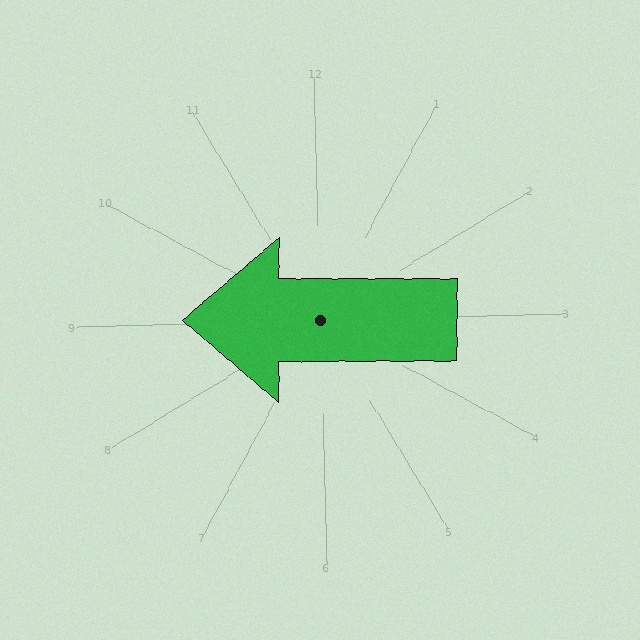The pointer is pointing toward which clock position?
Roughly 9 o'clock.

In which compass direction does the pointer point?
West.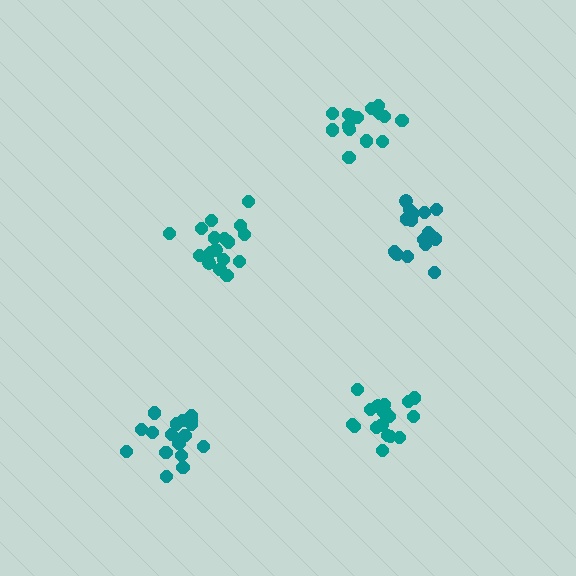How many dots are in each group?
Group 1: 17 dots, Group 2: 19 dots, Group 3: 17 dots, Group 4: 17 dots, Group 5: 15 dots (85 total).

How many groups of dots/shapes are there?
There are 5 groups.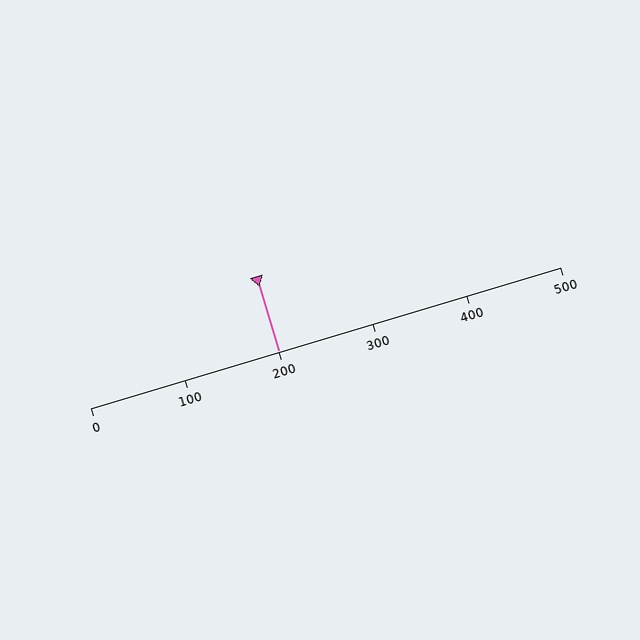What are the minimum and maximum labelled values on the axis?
The axis runs from 0 to 500.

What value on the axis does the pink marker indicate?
The marker indicates approximately 200.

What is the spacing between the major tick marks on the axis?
The major ticks are spaced 100 apart.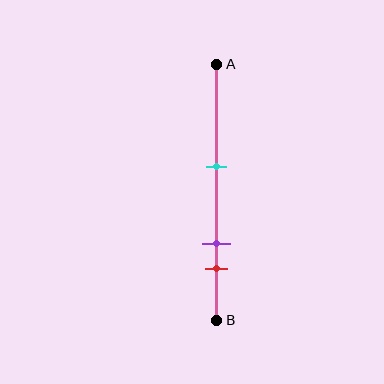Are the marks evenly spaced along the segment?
No, the marks are not evenly spaced.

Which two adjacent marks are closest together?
The purple and red marks are the closest adjacent pair.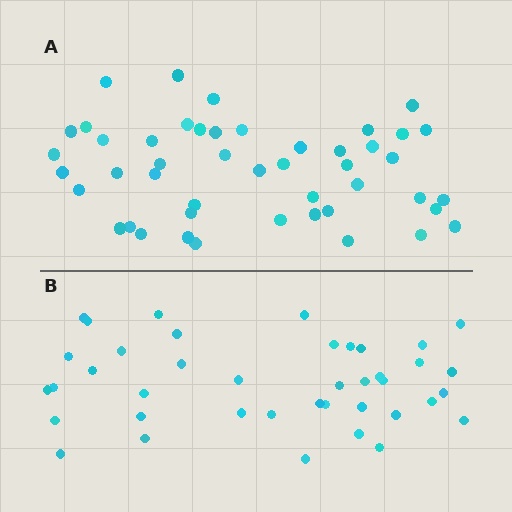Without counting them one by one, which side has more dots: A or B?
Region A (the top region) has more dots.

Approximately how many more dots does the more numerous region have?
Region A has roughly 8 or so more dots than region B.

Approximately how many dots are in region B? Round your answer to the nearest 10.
About 40 dots.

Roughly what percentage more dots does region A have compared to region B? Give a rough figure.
About 20% more.